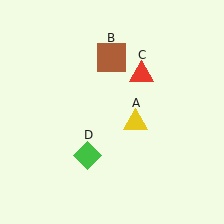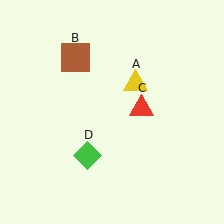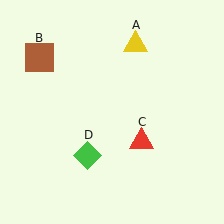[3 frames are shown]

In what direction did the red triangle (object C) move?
The red triangle (object C) moved down.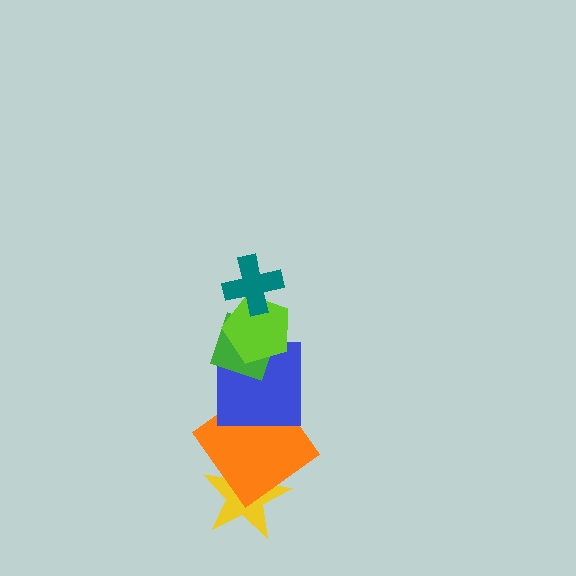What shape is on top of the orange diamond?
The blue square is on top of the orange diamond.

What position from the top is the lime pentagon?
The lime pentagon is 2nd from the top.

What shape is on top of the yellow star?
The orange diamond is on top of the yellow star.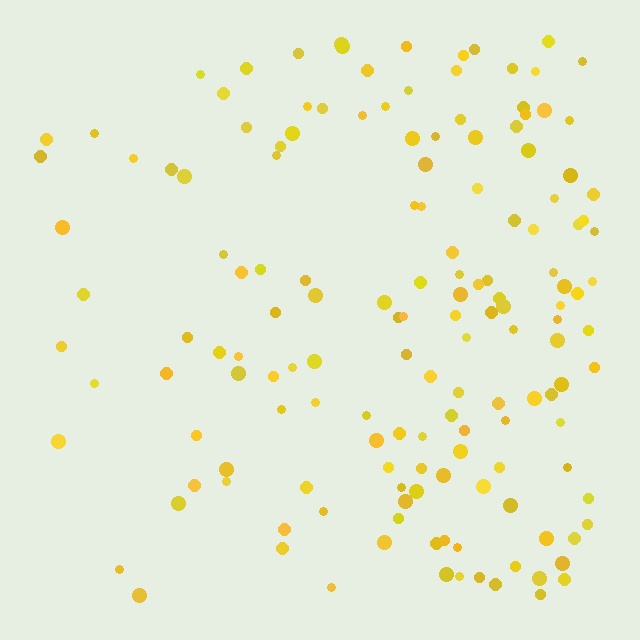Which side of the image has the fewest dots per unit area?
The left.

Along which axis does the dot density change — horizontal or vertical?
Horizontal.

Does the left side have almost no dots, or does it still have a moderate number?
Still a moderate number, just noticeably fewer than the right.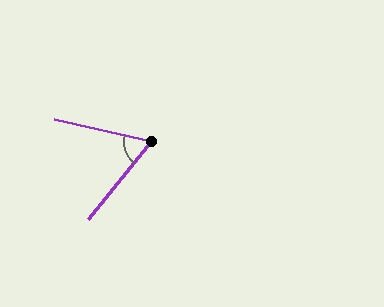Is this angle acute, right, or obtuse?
It is acute.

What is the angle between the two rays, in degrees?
Approximately 64 degrees.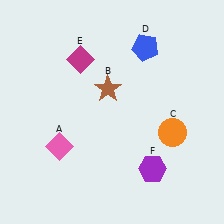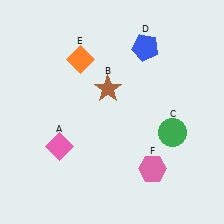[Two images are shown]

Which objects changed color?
C changed from orange to green. E changed from magenta to orange. F changed from purple to pink.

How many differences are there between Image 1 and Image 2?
There are 3 differences between the two images.